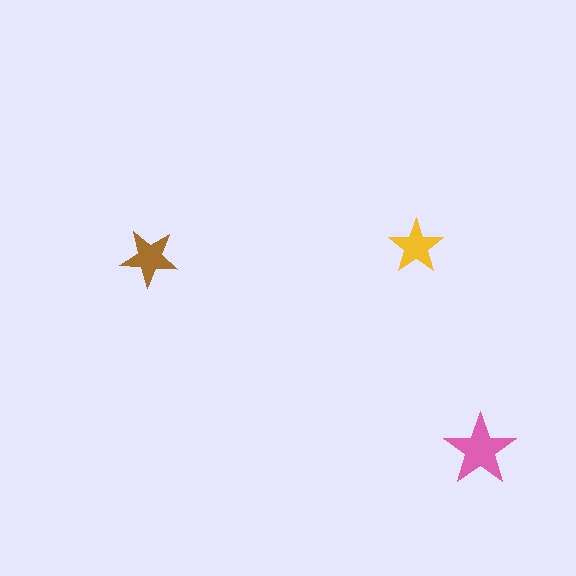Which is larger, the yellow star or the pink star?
The pink one.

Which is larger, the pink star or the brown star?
The pink one.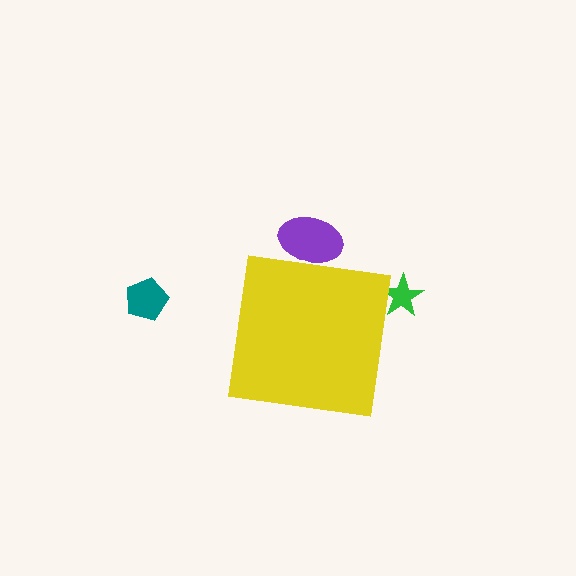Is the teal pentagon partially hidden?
No, the teal pentagon is fully visible.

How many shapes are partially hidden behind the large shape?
2 shapes are partially hidden.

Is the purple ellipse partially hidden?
Yes, the purple ellipse is partially hidden behind the yellow square.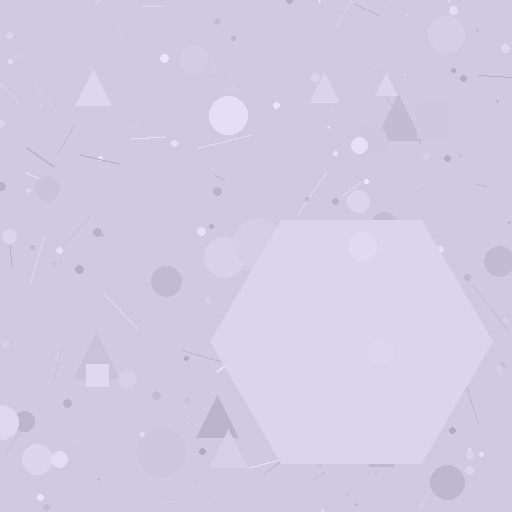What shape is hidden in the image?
A hexagon is hidden in the image.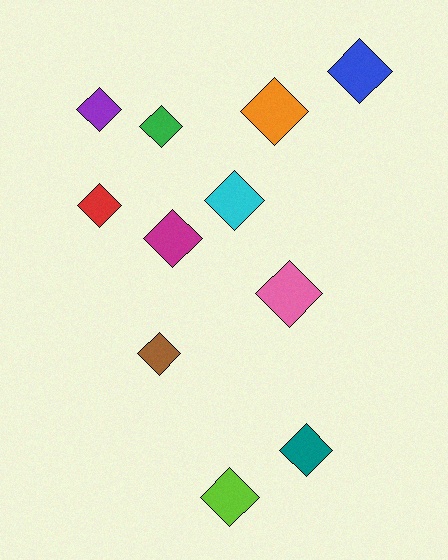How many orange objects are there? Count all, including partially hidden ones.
There is 1 orange object.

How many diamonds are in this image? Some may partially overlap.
There are 11 diamonds.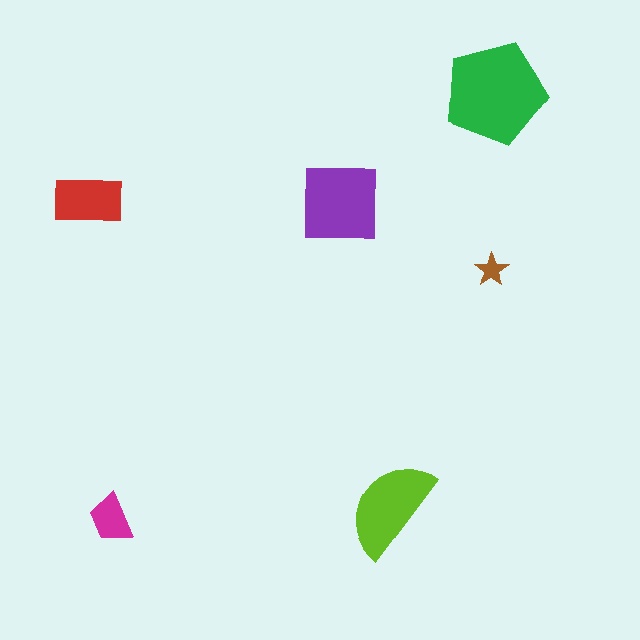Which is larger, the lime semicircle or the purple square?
The purple square.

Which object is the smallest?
The brown star.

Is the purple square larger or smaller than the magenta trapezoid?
Larger.